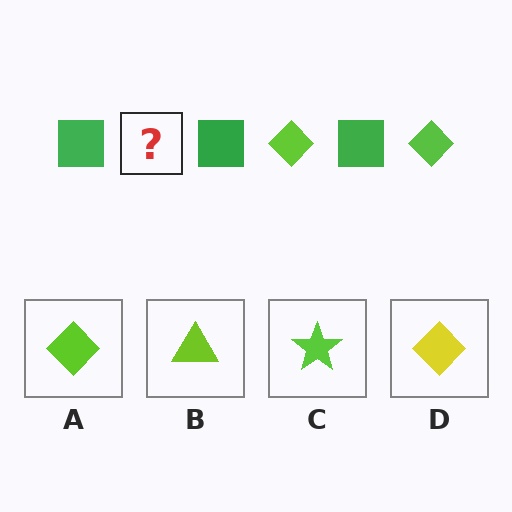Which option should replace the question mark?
Option A.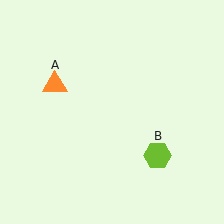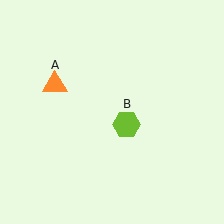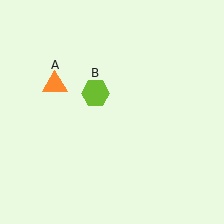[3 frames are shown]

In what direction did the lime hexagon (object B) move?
The lime hexagon (object B) moved up and to the left.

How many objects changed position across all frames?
1 object changed position: lime hexagon (object B).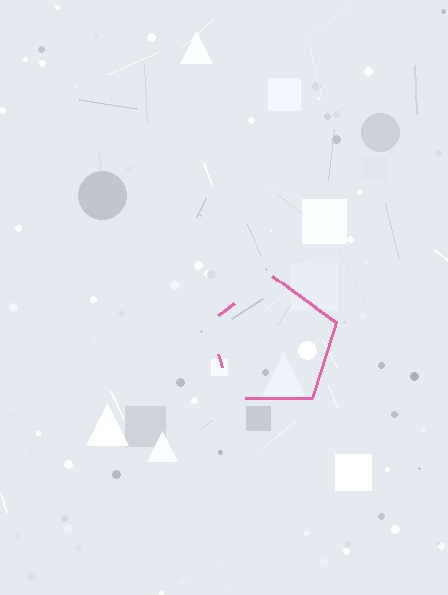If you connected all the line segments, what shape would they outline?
They would outline a pentagon.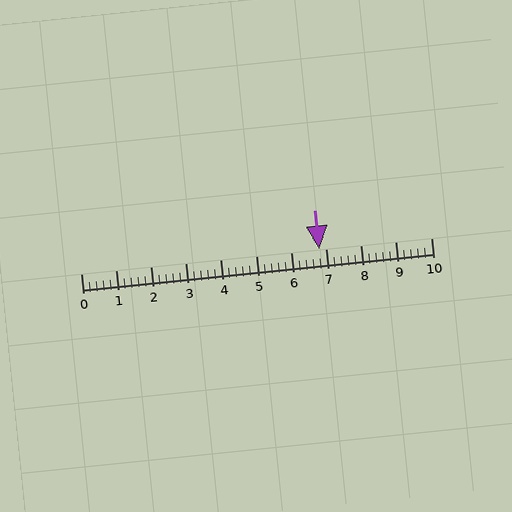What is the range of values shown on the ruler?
The ruler shows values from 0 to 10.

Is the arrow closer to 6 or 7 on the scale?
The arrow is closer to 7.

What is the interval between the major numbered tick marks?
The major tick marks are spaced 1 units apart.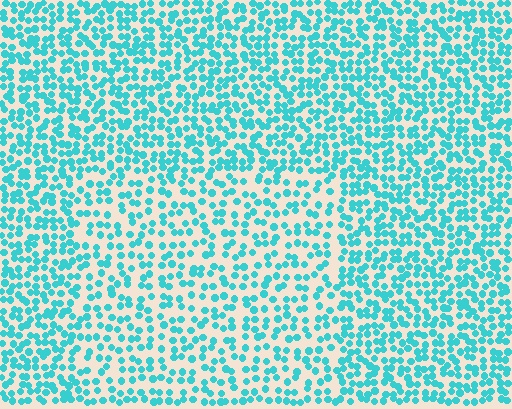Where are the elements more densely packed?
The elements are more densely packed outside the rectangle boundary.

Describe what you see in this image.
The image contains small cyan elements arranged at two different densities. A rectangle-shaped region is visible where the elements are less densely packed than the surrounding area.